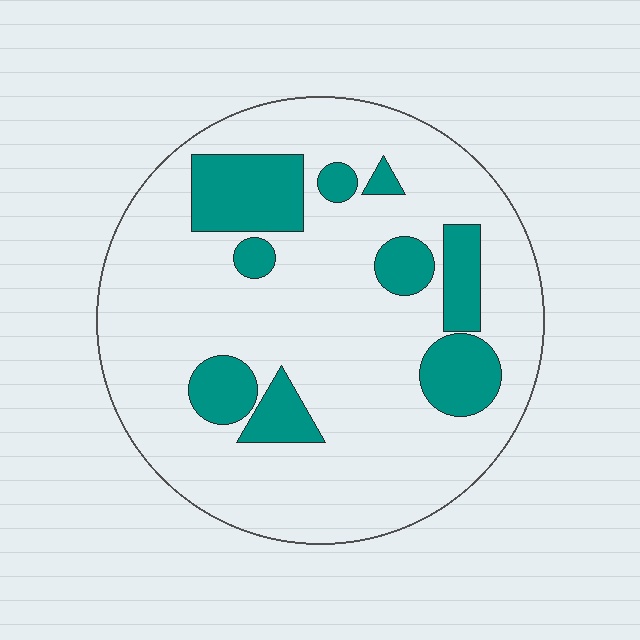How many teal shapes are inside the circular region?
9.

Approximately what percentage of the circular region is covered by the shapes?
Approximately 20%.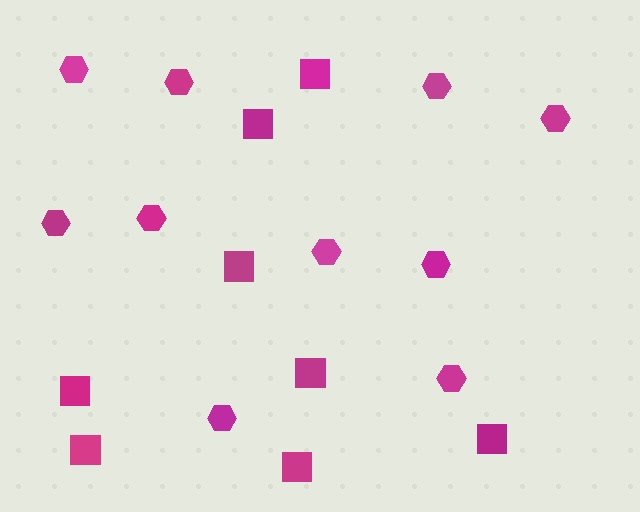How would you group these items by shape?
There are 2 groups: one group of hexagons (10) and one group of squares (8).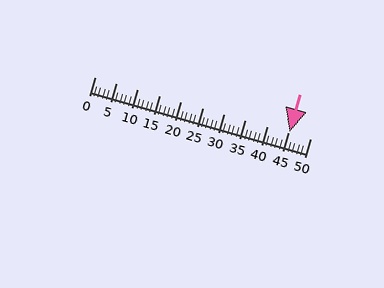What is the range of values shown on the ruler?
The ruler shows values from 0 to 50.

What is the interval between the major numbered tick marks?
The major tick marks are spaced 5 units apart.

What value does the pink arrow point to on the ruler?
The pink arrow points to approximately 45.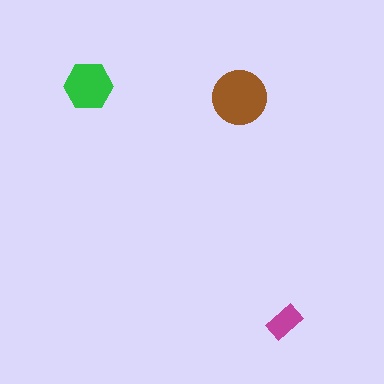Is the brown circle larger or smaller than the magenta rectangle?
Larger.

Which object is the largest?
The brown circle.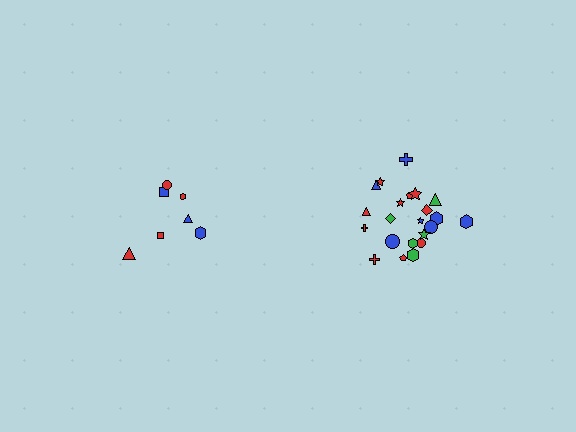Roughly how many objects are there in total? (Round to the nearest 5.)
Roughly 30 objects in total.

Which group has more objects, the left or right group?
The right group.